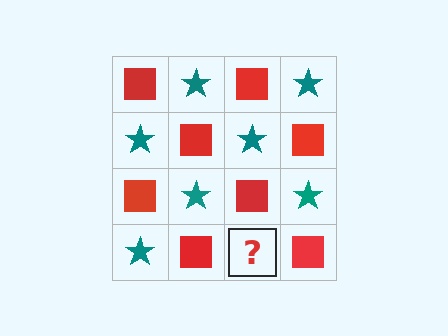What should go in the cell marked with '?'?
The missing cell should contain a teal star.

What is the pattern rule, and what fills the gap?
The rule is that it alternates red square and teal star in a checkerboard pattern. The gap should be filled with a teal star.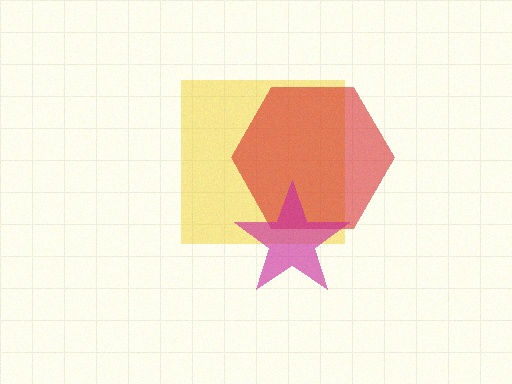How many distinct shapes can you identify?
There are 3 distinct shapes: a yellow square, a red hexagon, a magenta star.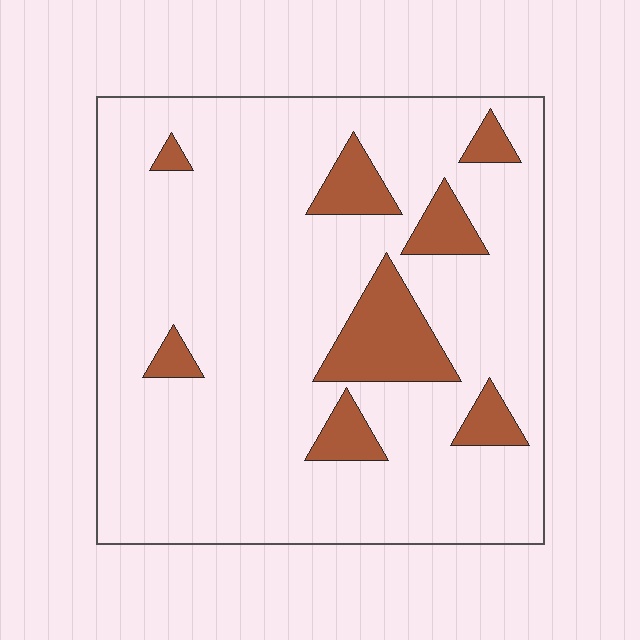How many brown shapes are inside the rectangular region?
8.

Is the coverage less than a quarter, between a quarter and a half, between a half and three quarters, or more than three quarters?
Less than a quarter.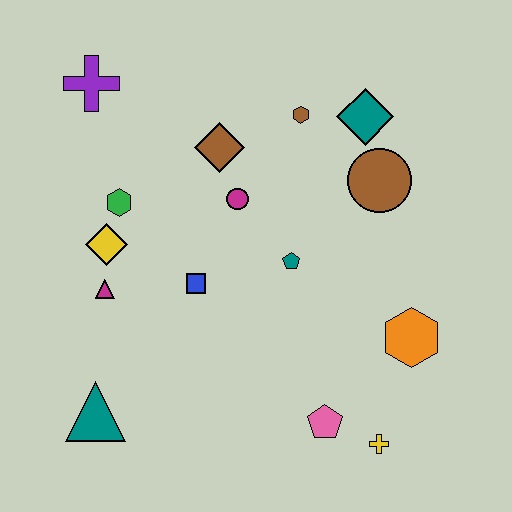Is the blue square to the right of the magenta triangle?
Yes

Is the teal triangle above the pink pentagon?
Yes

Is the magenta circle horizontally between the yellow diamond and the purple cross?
No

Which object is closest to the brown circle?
The teal diamond is closest to the brown circle.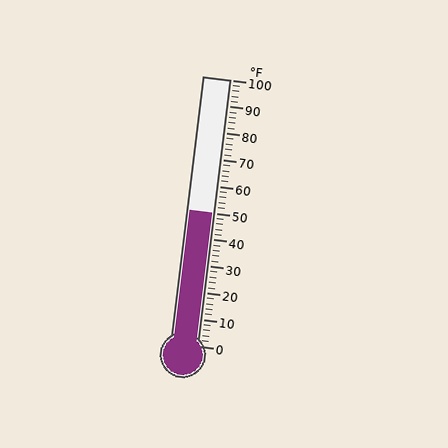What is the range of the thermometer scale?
The thermometer scale ranges from 0°F to 100°F.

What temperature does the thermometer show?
The thermometer shows approximately 50°F.